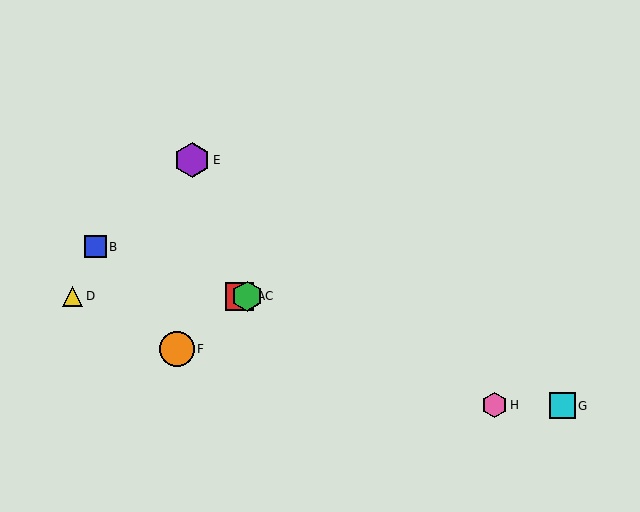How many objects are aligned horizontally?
3 objects (A, C, D) are aligned horizontally.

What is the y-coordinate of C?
Object C is at y≈296.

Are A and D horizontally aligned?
Yes, both are at y≈296.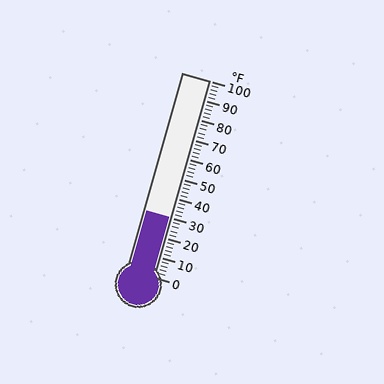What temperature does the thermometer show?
The thermometer shows approximately 30°F.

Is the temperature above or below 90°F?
The temperature is below 90°F.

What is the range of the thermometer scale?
The thermometer scale ranges from 0°F to 100°F.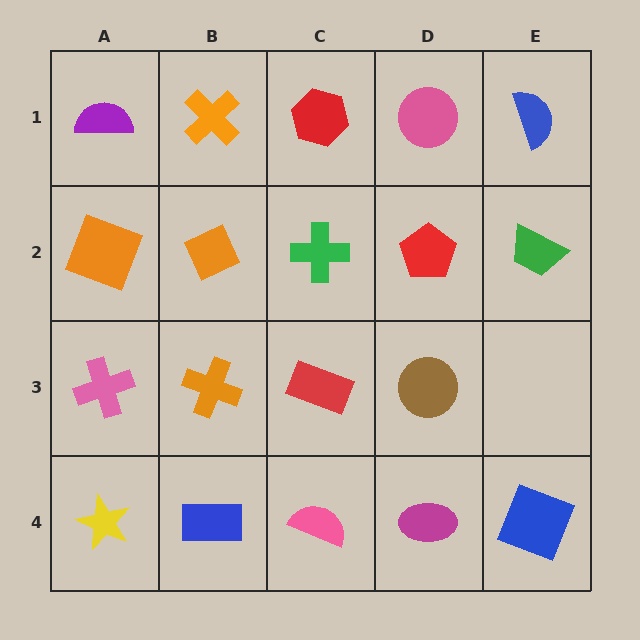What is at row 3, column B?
An orange cross.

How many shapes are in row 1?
5 shapes.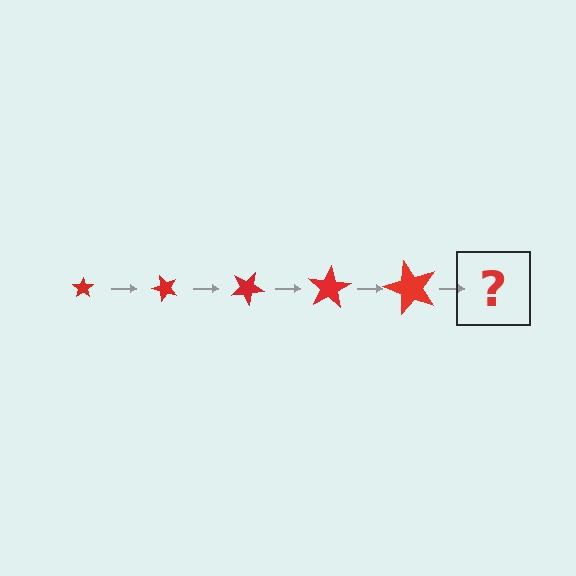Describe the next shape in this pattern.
It should be a star, larger than the previous one and rotated 250 degrees from the start.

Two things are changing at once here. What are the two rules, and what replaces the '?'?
The two rules are that the star grows larger each step and it rotates 50 degrees each step. The '?' should be a star, larger than the previous one and rotated 250 degrees from the start.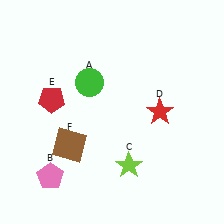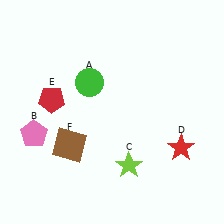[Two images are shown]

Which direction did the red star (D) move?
The red star (D) moved down.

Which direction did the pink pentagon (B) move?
The pink pentagon (B) moved up.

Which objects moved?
The objects that moved are: the pink pentagon (B), the red star (D).